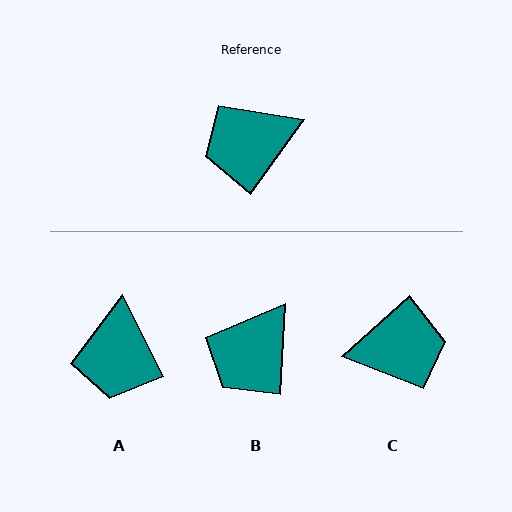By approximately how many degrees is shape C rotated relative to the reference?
Approximately 168 degrees counter-clockwise.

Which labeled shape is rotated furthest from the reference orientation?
C, about 168 degrees away.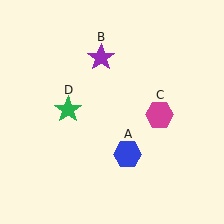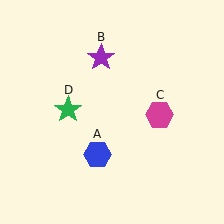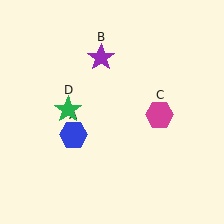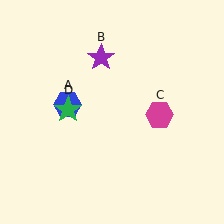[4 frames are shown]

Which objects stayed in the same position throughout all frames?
Purple star (object B) and magenta hexagon (object C) and green star (object D) remained stationary.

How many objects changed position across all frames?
1 object changed position: blue hexagon (object A).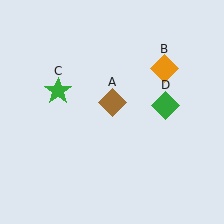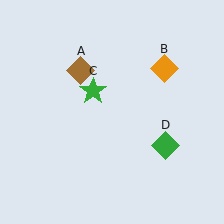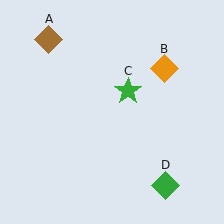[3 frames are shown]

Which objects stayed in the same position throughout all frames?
Orange diamond (object B) remained stationary.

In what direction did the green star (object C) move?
The green star (object C) moved right.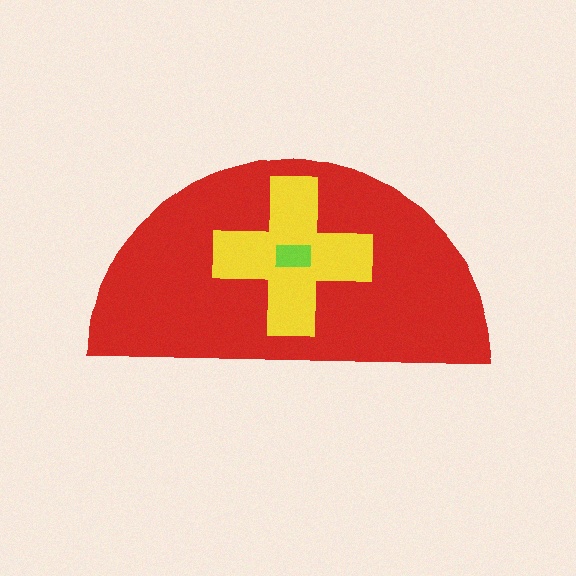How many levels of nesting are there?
3.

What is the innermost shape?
The lime rectangle.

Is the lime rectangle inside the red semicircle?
Yes.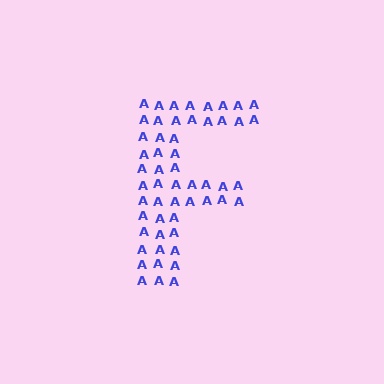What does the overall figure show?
The overall figure shows the letter F.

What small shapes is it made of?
It is made of small letter A's.